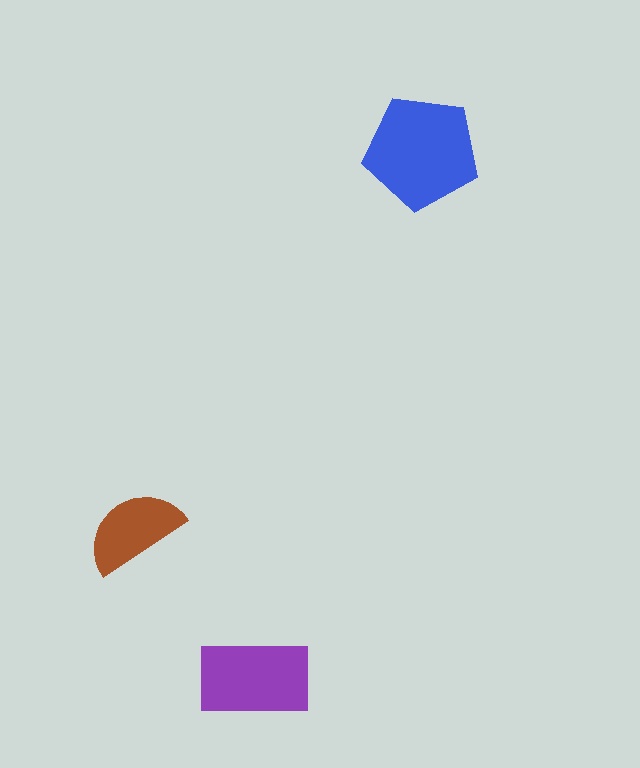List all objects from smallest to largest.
The brown semicircle, the purple rectangle, the blue pentagon.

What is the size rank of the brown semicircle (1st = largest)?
3rd.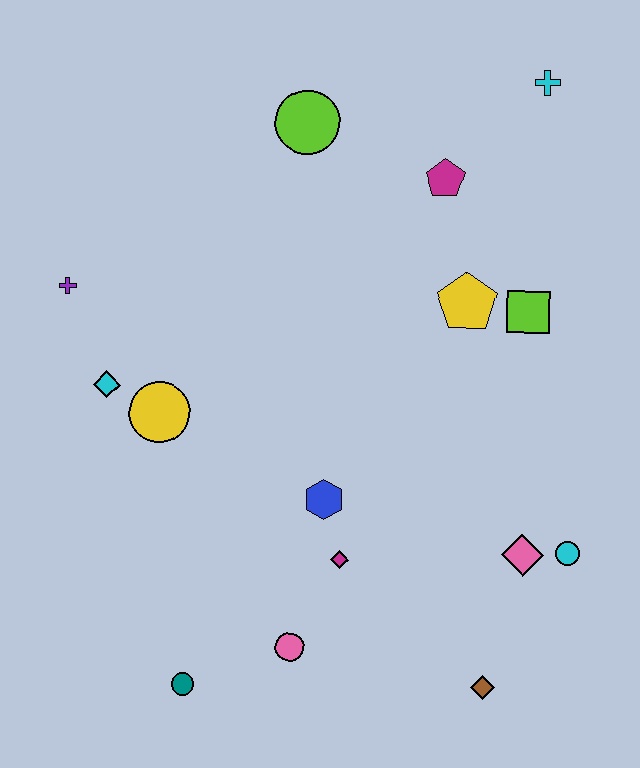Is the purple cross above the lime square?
Yes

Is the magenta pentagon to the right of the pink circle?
Yes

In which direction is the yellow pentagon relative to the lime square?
The yellow pentagon is to the left of the lime square.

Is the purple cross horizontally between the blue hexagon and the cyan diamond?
No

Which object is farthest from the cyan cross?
The teal circle is farthest from the cyan cross.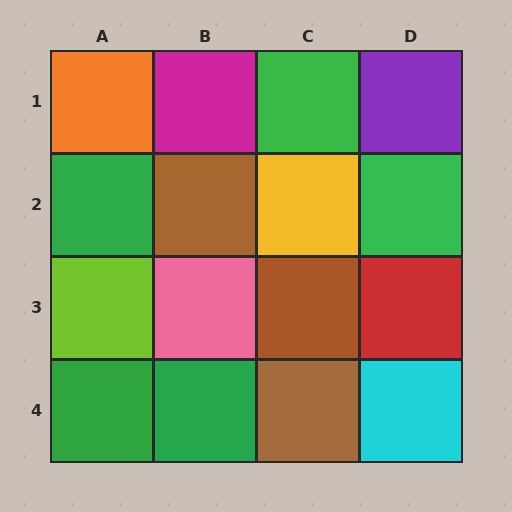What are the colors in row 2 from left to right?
Green, brown, yellow, green.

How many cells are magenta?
1 cell is magenta.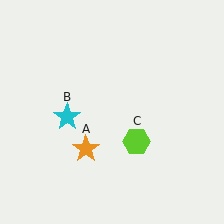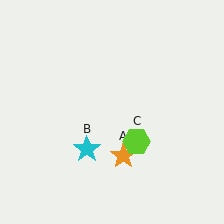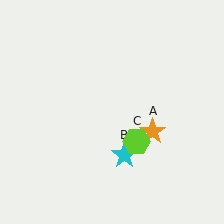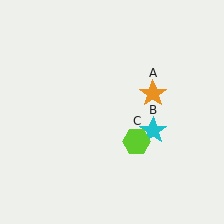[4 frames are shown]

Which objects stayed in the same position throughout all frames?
Lime hexagon (object C) remained stationary.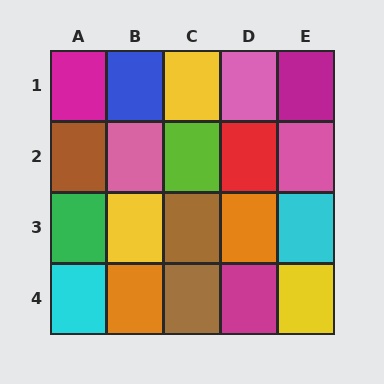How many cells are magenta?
3 cells are magenta.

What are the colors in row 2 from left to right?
Brown, pink, lime, red, pink.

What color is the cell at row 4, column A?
Cyan.